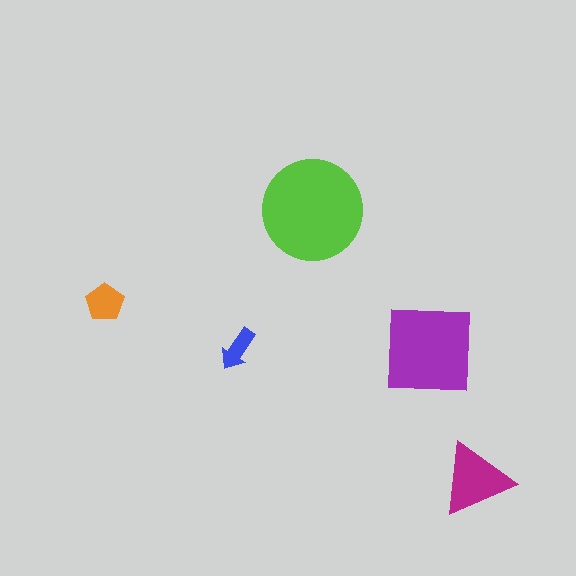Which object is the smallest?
The blue arrow.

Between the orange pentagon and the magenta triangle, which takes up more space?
The magenta triangle.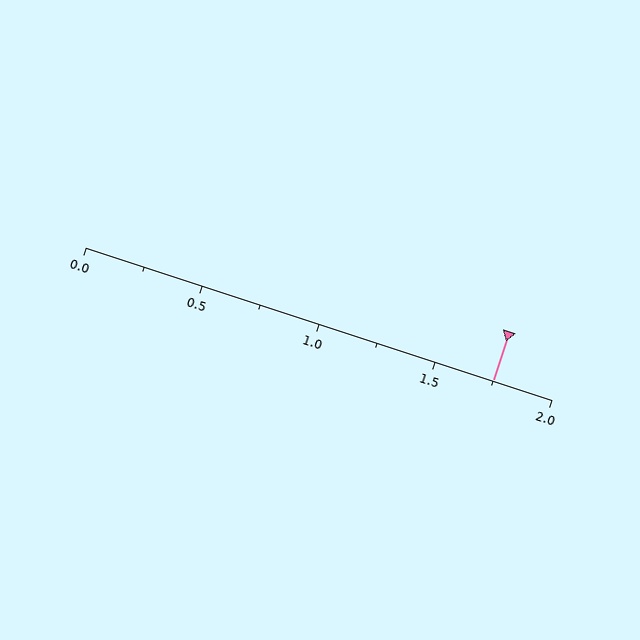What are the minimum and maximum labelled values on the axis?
The axis runs from 0.0 to 2.0.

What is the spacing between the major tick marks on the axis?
The major ticks are spaced 0.5 apart.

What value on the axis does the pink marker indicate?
The marker indicates approximately 1.75.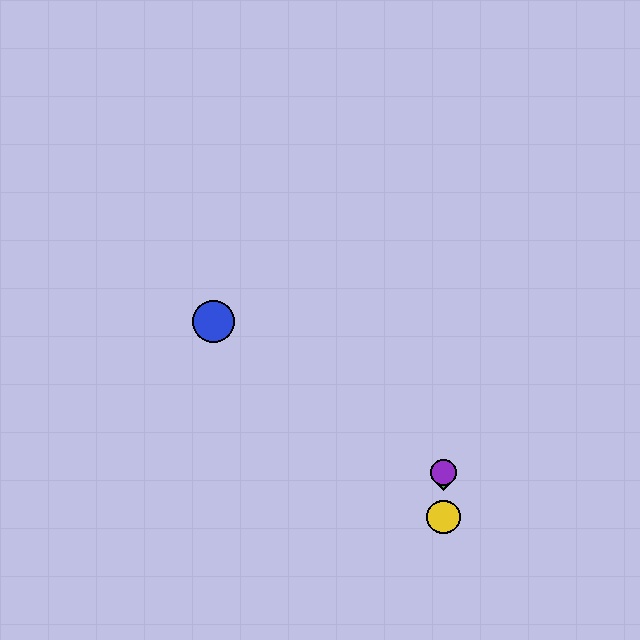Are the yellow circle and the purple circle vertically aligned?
Yes, both are at x≈444.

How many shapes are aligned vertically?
4 shapes (the red circle, the green diamond, the yellow circle, the purple circle) are aligned vertically.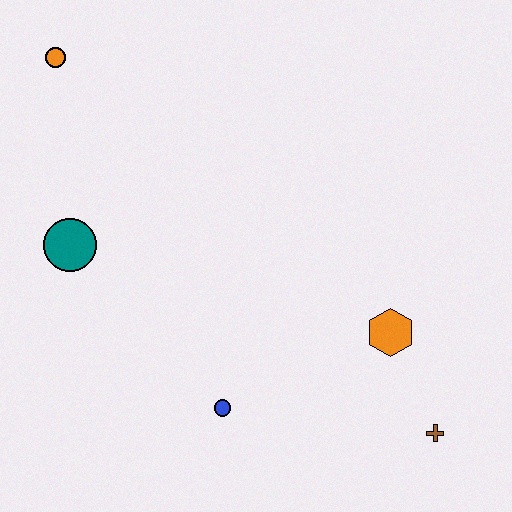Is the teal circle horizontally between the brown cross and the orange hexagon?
No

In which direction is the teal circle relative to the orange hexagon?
The teal circle is to the left of the orange hexagon.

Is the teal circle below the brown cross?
No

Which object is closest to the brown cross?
The orange hexagon is closest to the brown cross.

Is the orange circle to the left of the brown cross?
Yes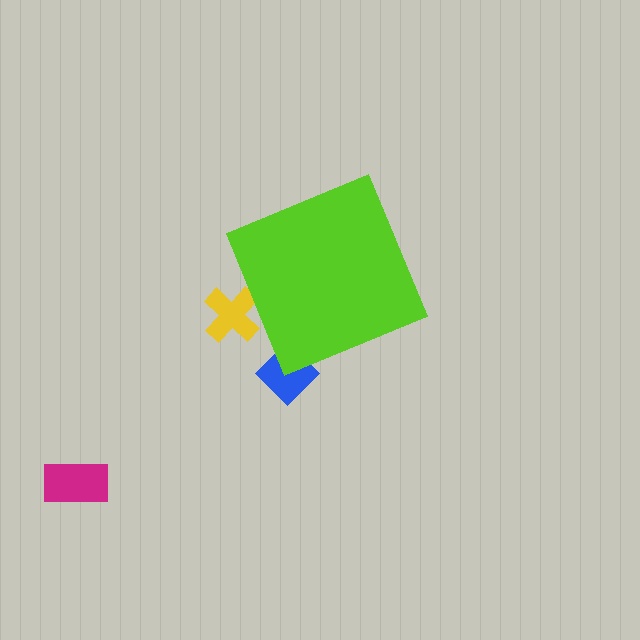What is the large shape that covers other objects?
A lime diamond.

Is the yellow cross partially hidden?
Yes, the yellow cross is partially hidden behind the lime diamond.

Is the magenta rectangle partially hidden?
No, the magenta rectangle is fully visible.